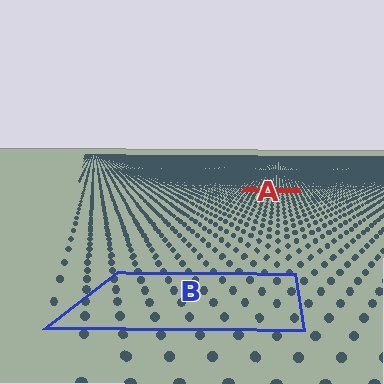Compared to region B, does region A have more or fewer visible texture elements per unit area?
Region A has more texture elements per unit area — they are packed more densely because it is farther away.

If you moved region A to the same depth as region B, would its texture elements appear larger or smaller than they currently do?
They would appear larger. At a closer depth, the same texture elements are projected at a bigger on-screen size.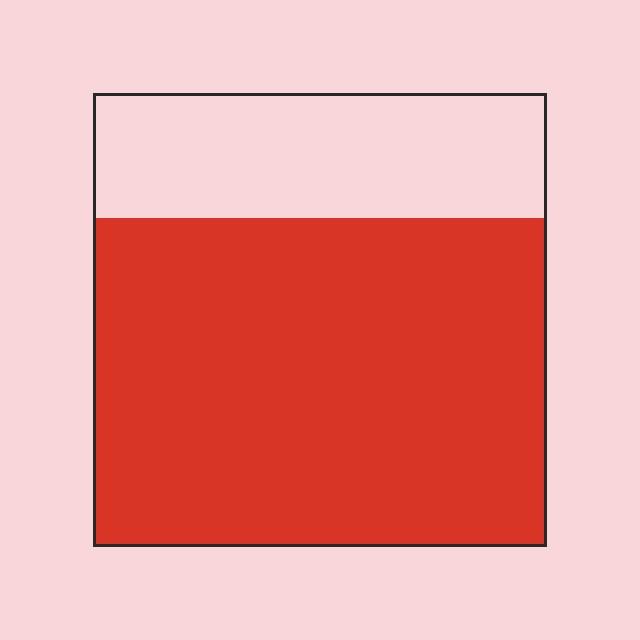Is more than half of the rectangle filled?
Yes.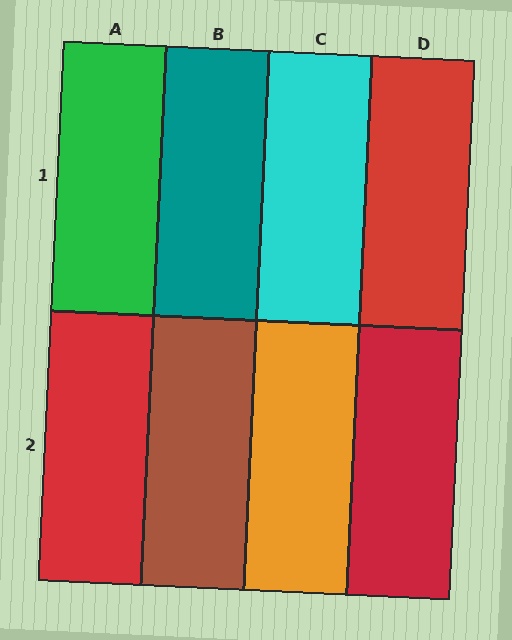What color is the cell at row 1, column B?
Teal.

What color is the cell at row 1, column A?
Green.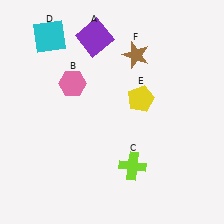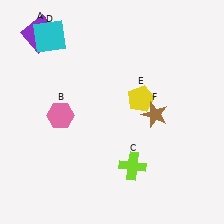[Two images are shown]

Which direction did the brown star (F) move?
The brown star (F) moved down.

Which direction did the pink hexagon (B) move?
The pink hexagon (B) moved down.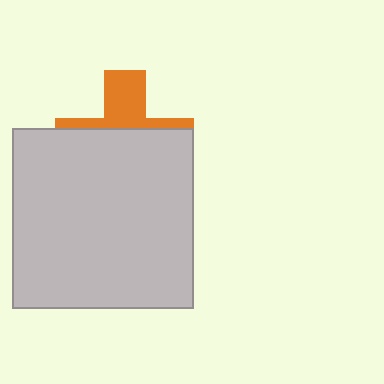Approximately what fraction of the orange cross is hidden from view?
Roughly 66% of the orange cross is hidden behind the light gray square.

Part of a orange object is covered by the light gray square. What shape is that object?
It is a cross.